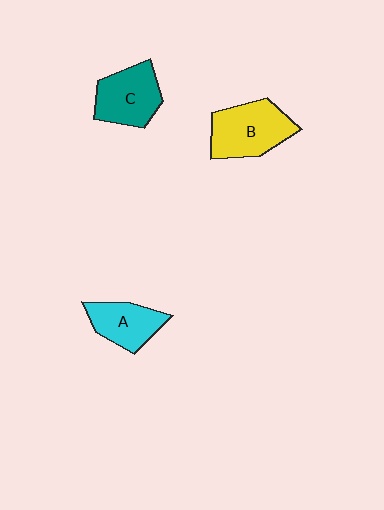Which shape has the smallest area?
Shape A (cyan).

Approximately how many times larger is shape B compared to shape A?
Approximately 1.4 times.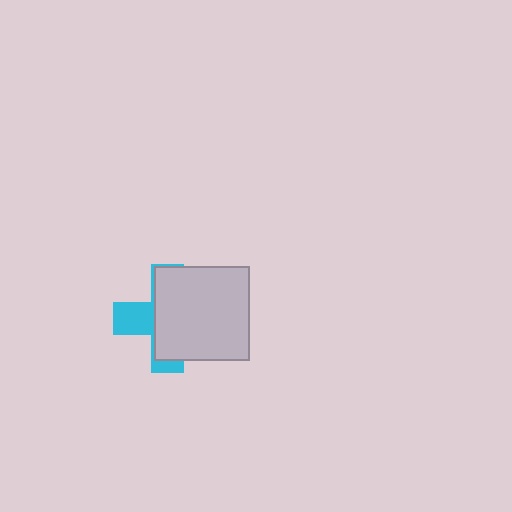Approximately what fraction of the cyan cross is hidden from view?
Roughly 68% of the cyan cross is hidden behind the light gray square.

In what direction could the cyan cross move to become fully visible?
The cyan cross could move left. That would shift it out from behind the light gray square entirely.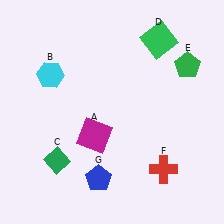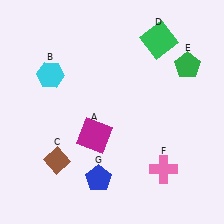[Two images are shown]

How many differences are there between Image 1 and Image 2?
There are 2 differences between the two images.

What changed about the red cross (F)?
In Image 1, F is red. In Image 2, it changed to pink.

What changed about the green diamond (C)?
In Image 1, C is green. In Image 2, it changed to brown.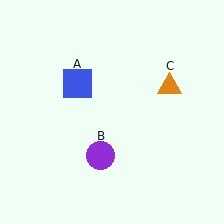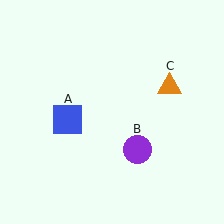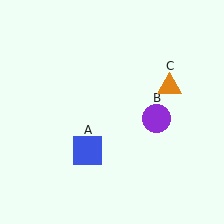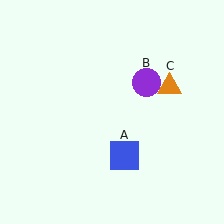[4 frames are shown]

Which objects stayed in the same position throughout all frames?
Orange triangle (object C) remained stationary.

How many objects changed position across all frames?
2 objects changed position: blue square (object A), purple circle (object B).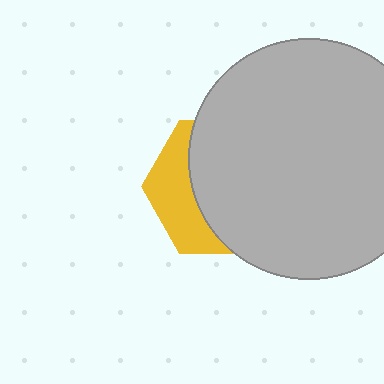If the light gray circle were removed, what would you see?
You would see the complete yellow hexagon.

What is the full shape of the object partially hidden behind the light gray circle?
The partially hidden object is a yellow hexagon.